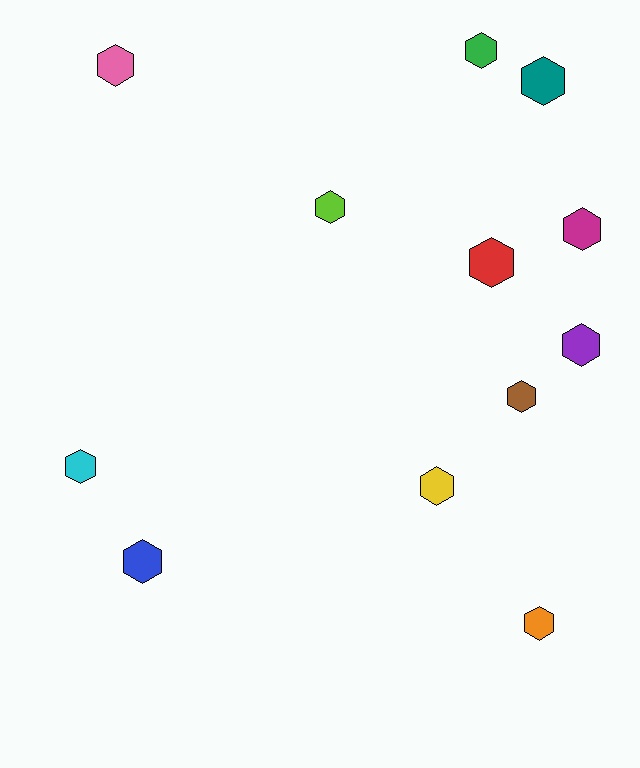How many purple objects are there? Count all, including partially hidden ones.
There is 1 purple object.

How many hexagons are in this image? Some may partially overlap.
There are 12 hexagons.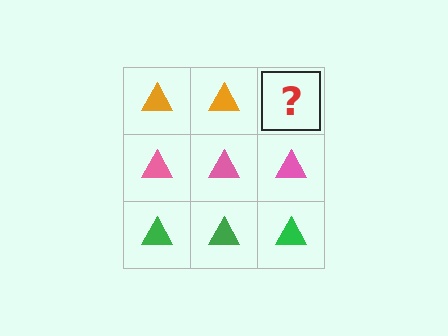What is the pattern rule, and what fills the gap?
The rule is that each row has a consistent color. The gap should be filled with an orange triangle.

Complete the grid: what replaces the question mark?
The question mark should be replaced with an orange triangle.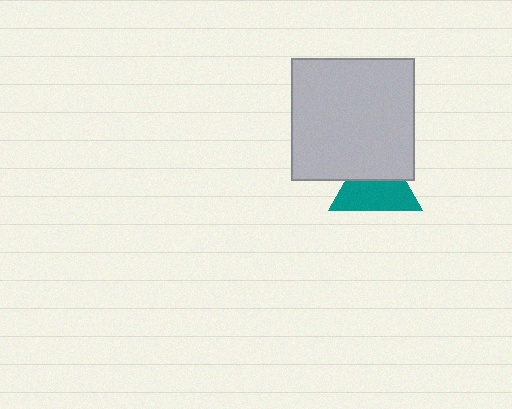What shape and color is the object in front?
The object in front is a light gray square.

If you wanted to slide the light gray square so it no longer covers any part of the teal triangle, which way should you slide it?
Slide it up — that is the most direct way to separate the two shapes.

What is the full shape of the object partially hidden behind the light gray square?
The partially hidden object is a teal triangle.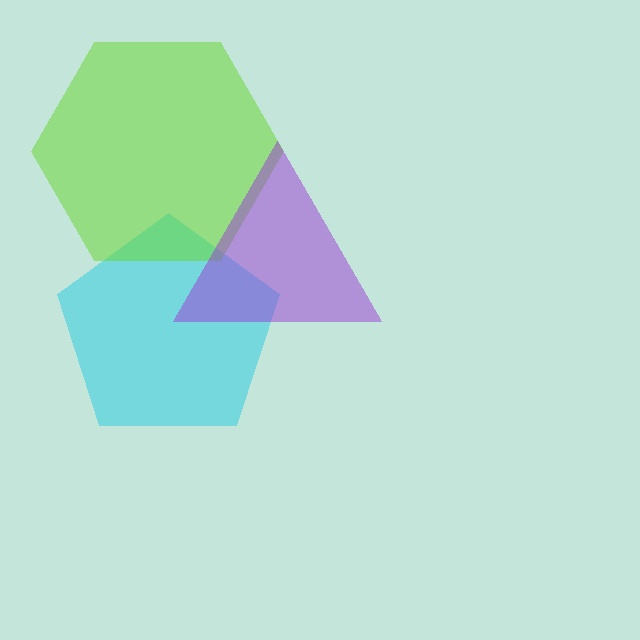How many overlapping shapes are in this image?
There are 3 overlapping shapes in the image.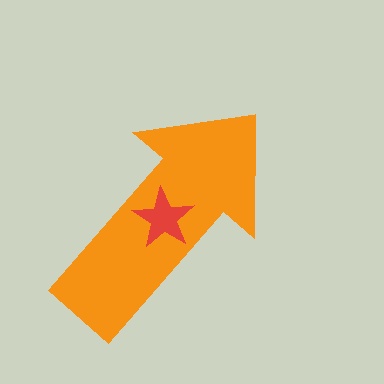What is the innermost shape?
The red star.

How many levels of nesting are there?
2.